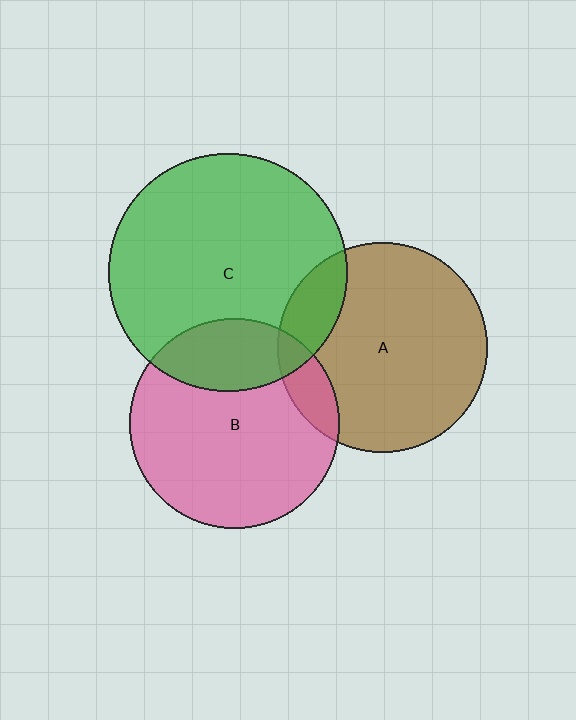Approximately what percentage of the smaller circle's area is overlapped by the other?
Approximately 15%.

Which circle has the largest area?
Circle C (green).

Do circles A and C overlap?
Yes.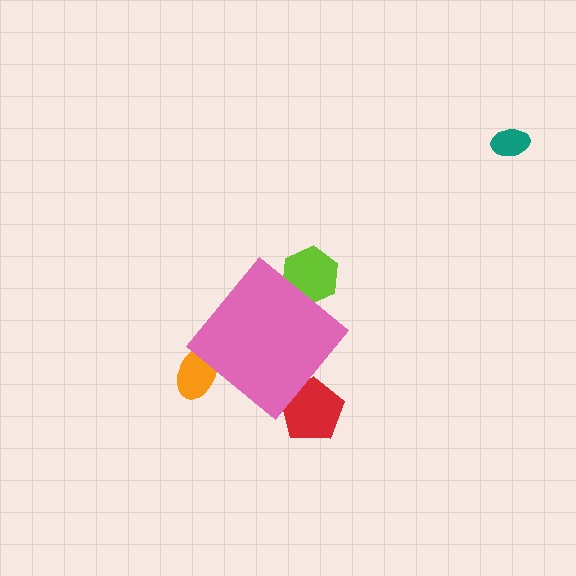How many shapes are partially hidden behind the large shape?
3 shapes are partially hidden.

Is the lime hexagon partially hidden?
Yes, the lime hexagon is partially hidden behind the pink diamond.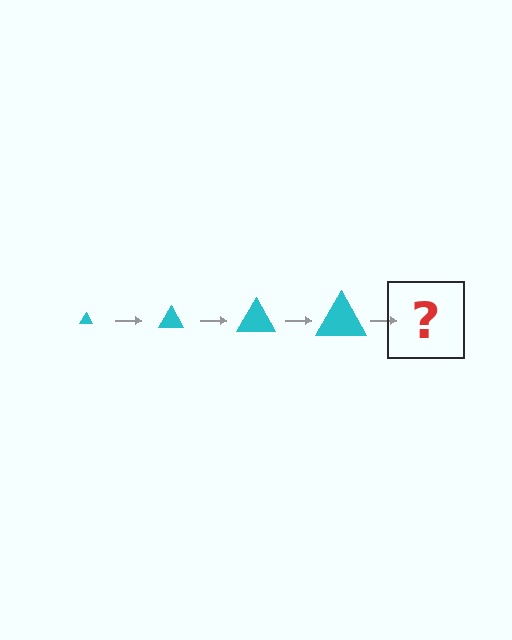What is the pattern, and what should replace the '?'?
The pattern is that the triangle gets progressively larger each step. The '?' should be a cyan triangle, larger than the previous one.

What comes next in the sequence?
The next element should be a cyan triangle, larger than the previous one.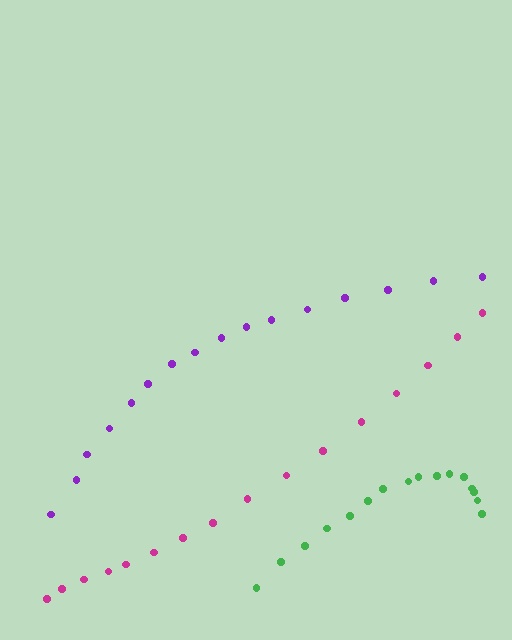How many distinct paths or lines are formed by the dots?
There are 3 distinct paths.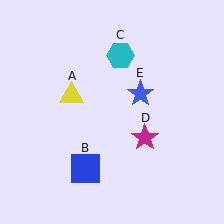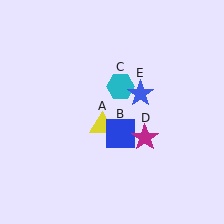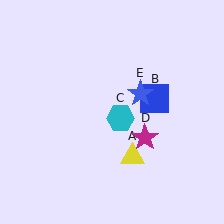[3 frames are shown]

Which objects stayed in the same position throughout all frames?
Magenta star (object D) and blue star (object E) remained stationary.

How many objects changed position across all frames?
3 objects changed position: yellow triangle (object A), blue square (object B), cyan hexagon (object C).